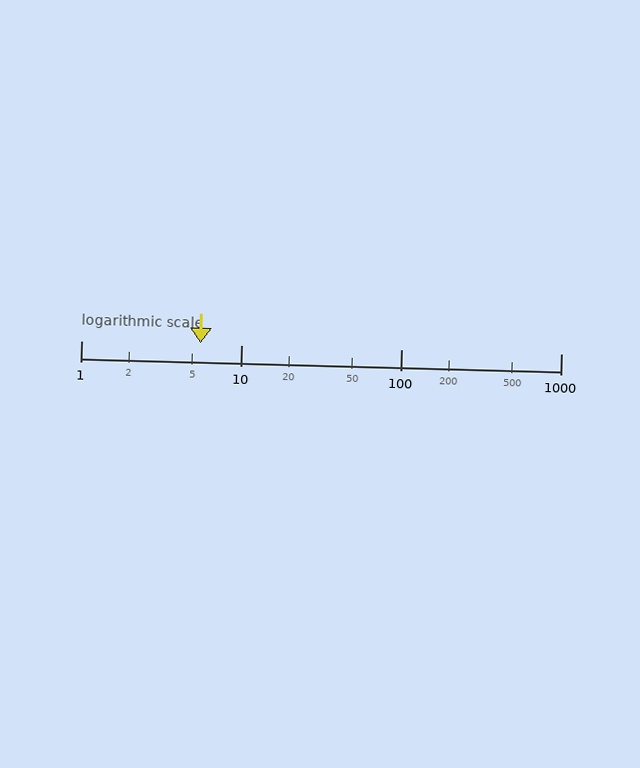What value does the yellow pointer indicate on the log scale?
The pointer indicates approximately 5.6.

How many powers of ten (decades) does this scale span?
The scale spans 3 decades, from 1 to 1000.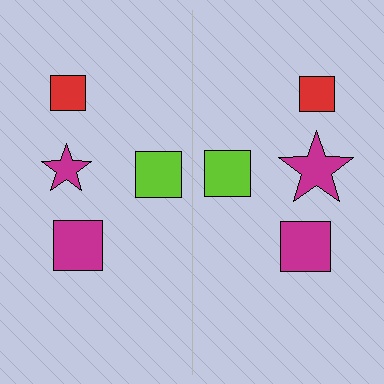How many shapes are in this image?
There are 8 shapes in this image.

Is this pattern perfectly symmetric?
No, the pattern is not perfectly symmetric. The magenta star on the right side has a different size than its mirror counterpart.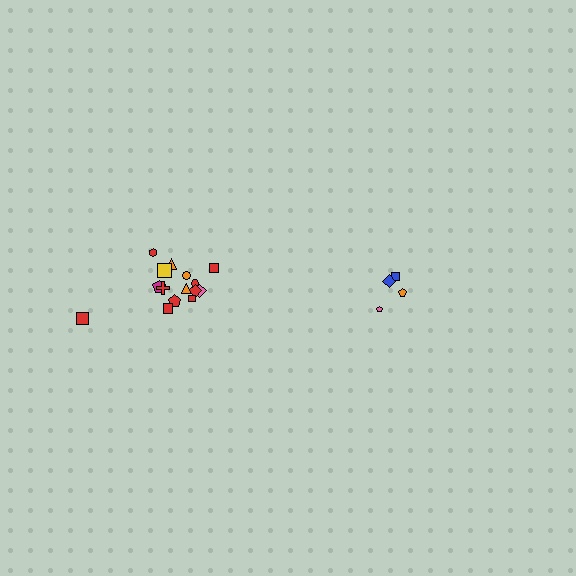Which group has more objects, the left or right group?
The left group.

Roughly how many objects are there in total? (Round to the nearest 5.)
Roughly 20 objects in total.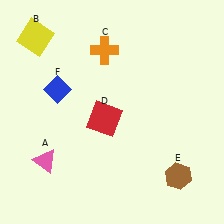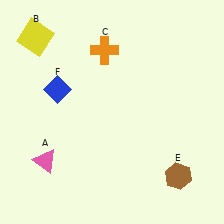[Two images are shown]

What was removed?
The red square (D) was removed in Image 2.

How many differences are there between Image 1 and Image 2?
There is 1 difference between the two images.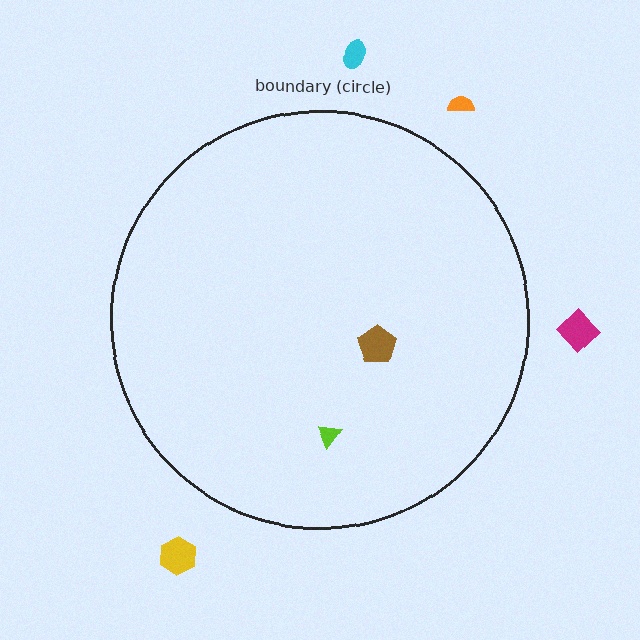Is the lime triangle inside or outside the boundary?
Inside.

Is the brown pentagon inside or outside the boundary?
Inside.